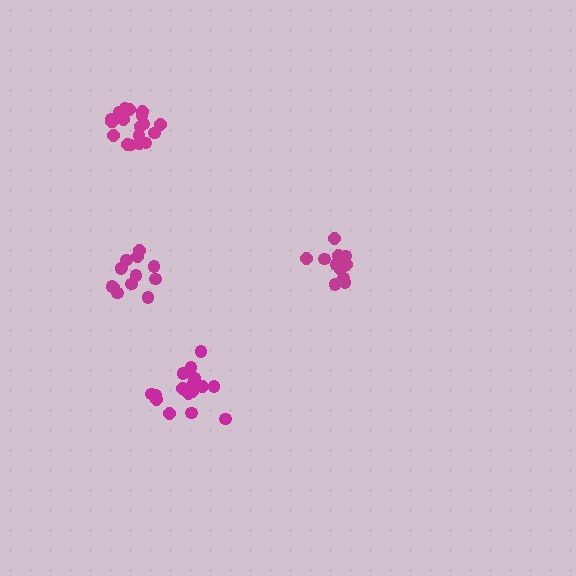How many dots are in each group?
Group 1: 13 dots, Group 2: 17 dots, Group 3: 19 dots, Group 4: 13 dots (62 total).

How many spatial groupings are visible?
There are 4 spatial groupings.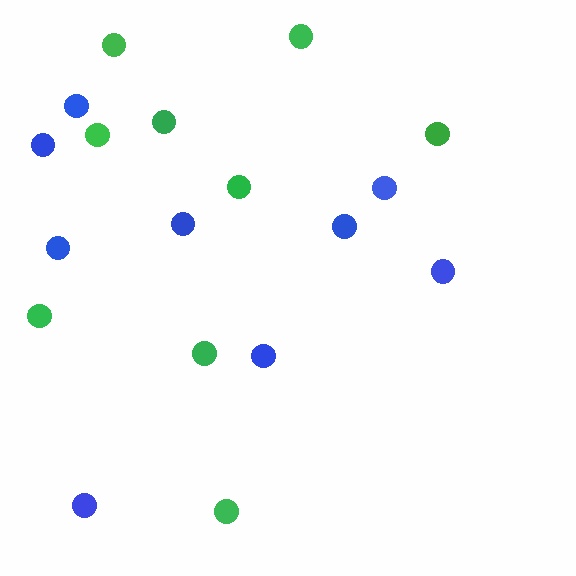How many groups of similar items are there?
There are 2 groups: one group of green circles (9) and one group of blue circles (9).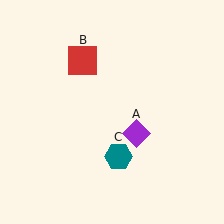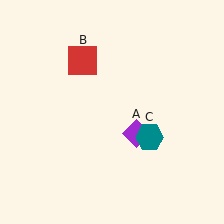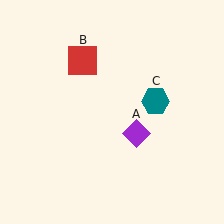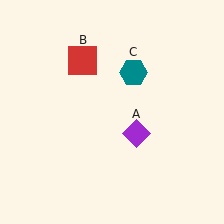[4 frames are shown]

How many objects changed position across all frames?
1 object changed position: teal hexagon (object C).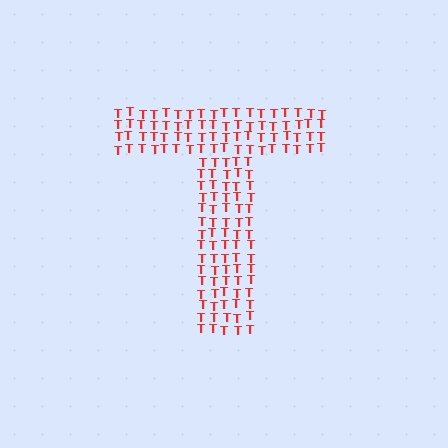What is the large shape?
The large shape is the letter T.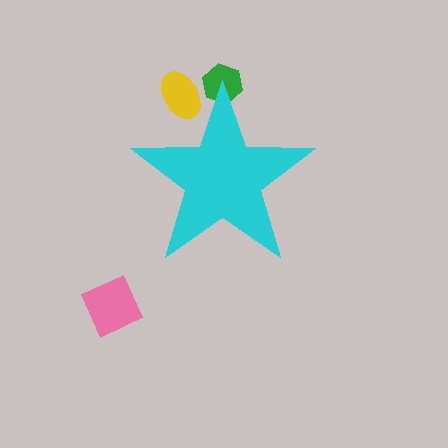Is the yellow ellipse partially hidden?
Yes, the yellow ellipse is partially hidden behind the cyan star.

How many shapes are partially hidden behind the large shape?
2 shapes are partially hidden.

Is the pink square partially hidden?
No, the pink square is fully visible.